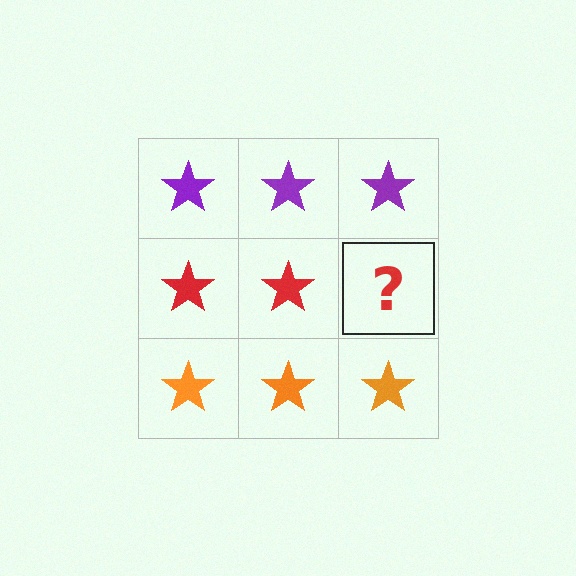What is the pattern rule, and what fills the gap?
The rule is that each row has a consistent color. The gap should be filled with a red star.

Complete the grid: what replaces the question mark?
The question mark should be replaced with a red star.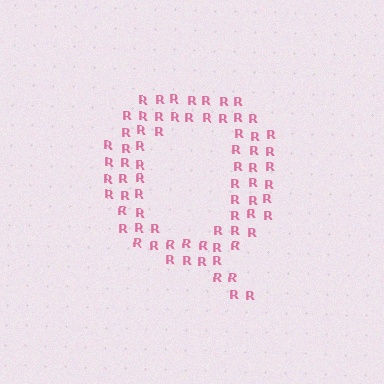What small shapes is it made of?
It is made of small letter R's.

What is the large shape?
The large shape is the letter Q.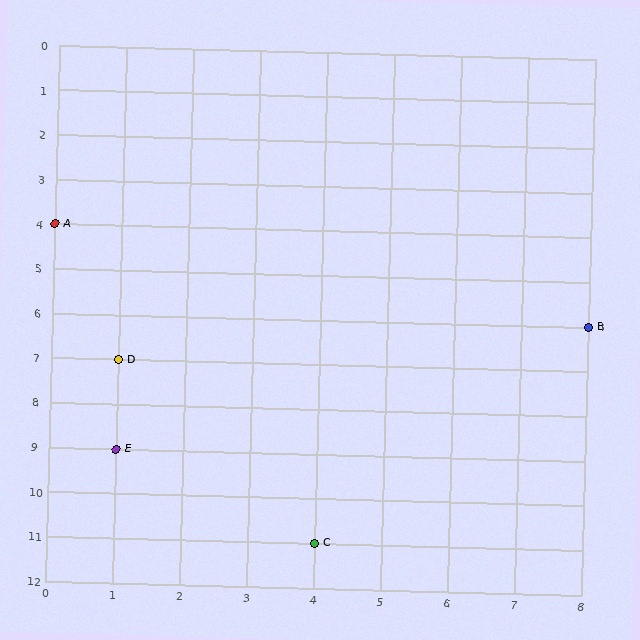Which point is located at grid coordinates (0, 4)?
Point A is at (0, 4).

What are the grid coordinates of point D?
Point D is at grid coordinates (1, 7).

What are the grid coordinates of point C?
Point C is at grid coordinates (4, 11).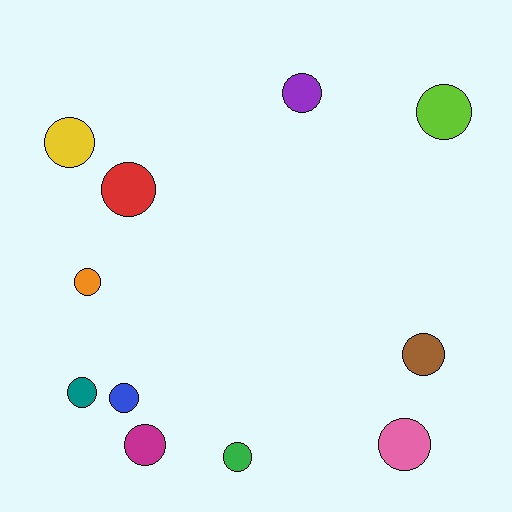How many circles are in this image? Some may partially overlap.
There are 11 circles.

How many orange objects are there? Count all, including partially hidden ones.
There is 1 orange object.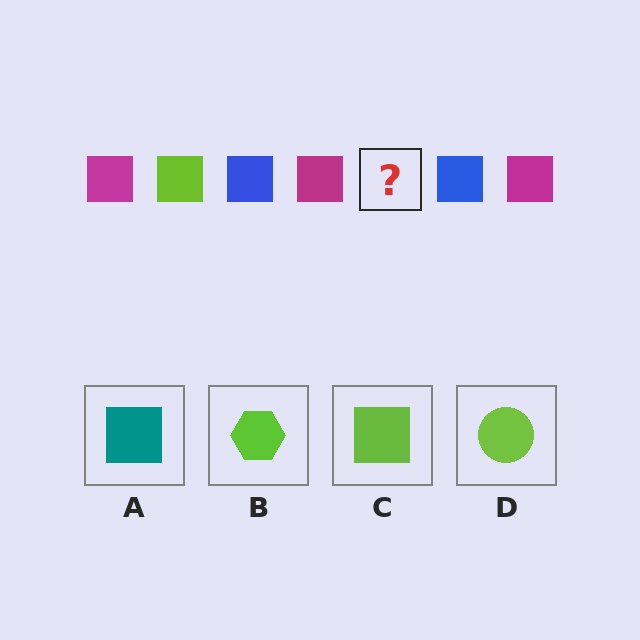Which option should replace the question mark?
Option C.